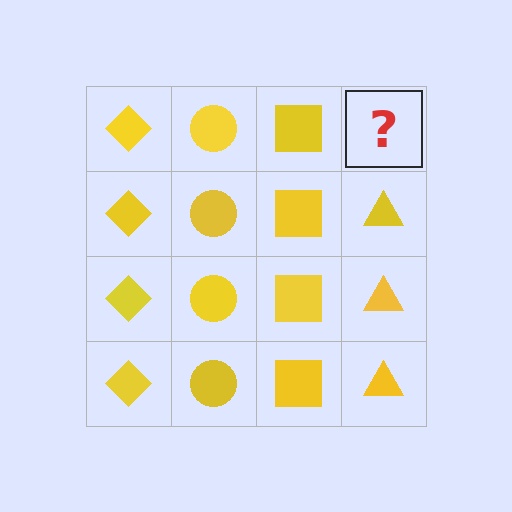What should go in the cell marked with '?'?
The missing cell should contain a yellow triangle.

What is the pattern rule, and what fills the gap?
The rule is that each column has a consistent shape. The gap should be filled with a yellow triangle.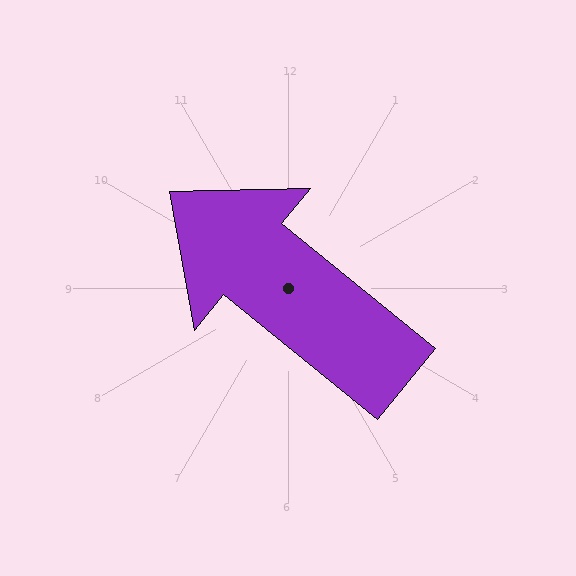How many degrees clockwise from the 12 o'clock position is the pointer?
Approximately 309 degrees.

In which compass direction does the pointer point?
Northwest.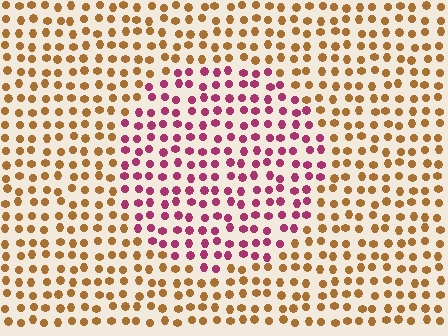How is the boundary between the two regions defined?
The boundary is defined purely by a slight shift in hue (about 63 degrees). Spacing, size, and orientation are identical on both sides.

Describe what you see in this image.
The image is filled with small brown elements in a uniform arrangement. A circle-shaped region is visible where the elements are tinted to a slightly different hue, forming a subtle color boundary.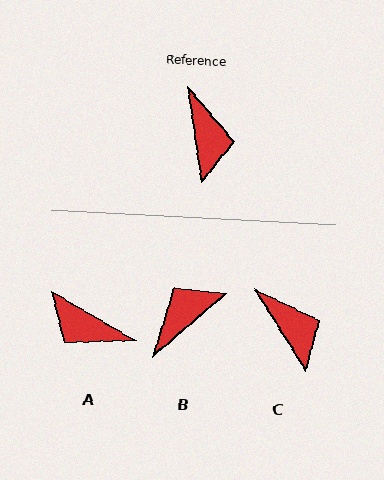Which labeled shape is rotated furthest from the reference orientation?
A, about 128 degrees away.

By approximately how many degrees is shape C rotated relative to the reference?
Approximately 23 degrees counter-clockwise.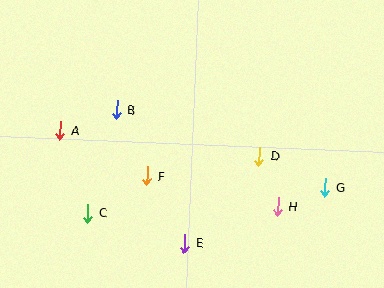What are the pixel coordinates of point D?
Point D is at (260, 156).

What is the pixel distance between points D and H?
The distance between D and H is 54 pixels.